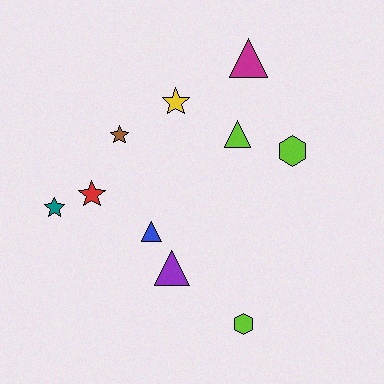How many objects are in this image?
There are 10 objects.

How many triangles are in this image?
There are 4 triangles.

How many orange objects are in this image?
There are no orange objects.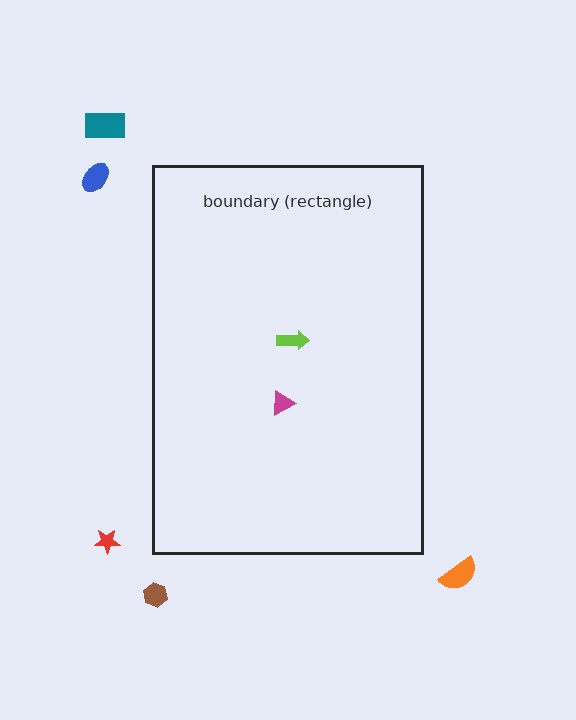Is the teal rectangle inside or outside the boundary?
Outside.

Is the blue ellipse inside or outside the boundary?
Outside.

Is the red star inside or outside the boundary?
Outside.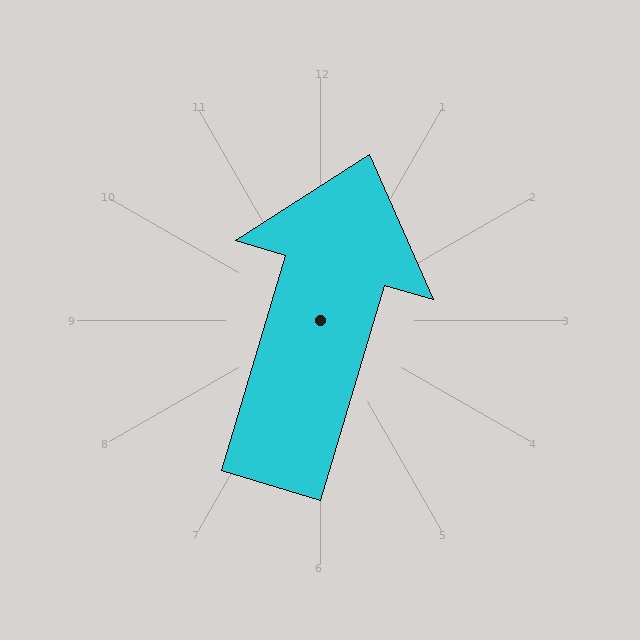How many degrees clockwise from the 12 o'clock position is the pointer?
Approximately 17 degrees.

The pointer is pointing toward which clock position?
Roughly 1 o'clock.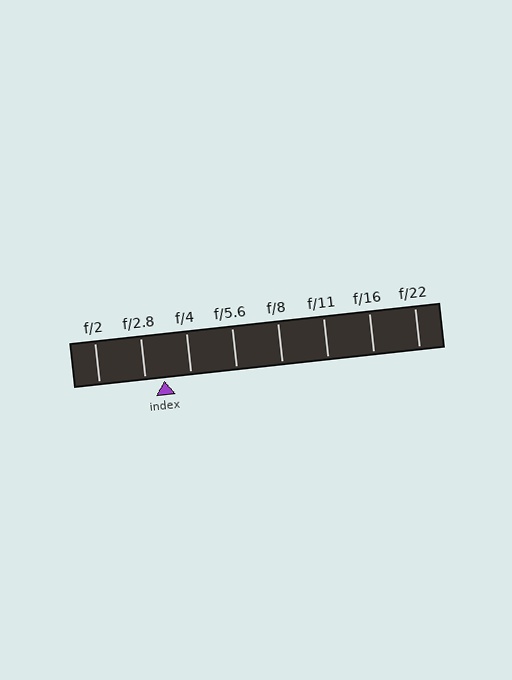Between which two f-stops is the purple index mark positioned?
The index mark is between f/2.8 and f/4.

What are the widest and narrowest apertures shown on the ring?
The widest aperture shown is f/2 and the narrowest is f/22.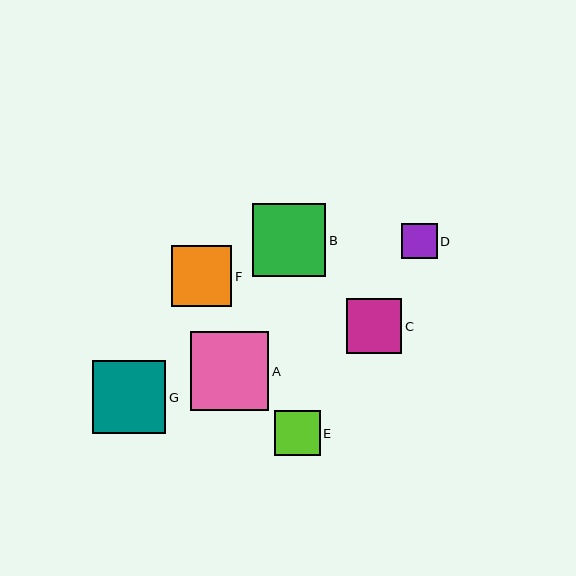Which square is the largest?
Square A is the largest with a size of approximately 79 pixels.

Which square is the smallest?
Square D is the smallest with a size of approximately 35 pixels.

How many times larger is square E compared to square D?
Square E is approximately 1.3 times the size of square D.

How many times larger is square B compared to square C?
Square B is approximately 1.3 times the size of square C.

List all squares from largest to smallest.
From largest to smallest: A, B, G, F, C, E, D.